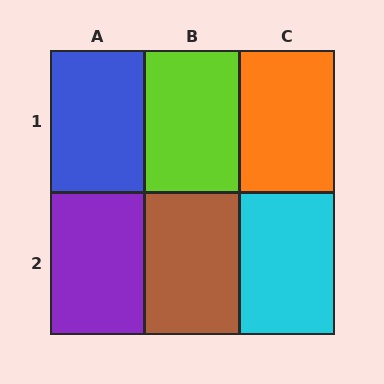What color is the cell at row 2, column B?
Brown.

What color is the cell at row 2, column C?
Cyan.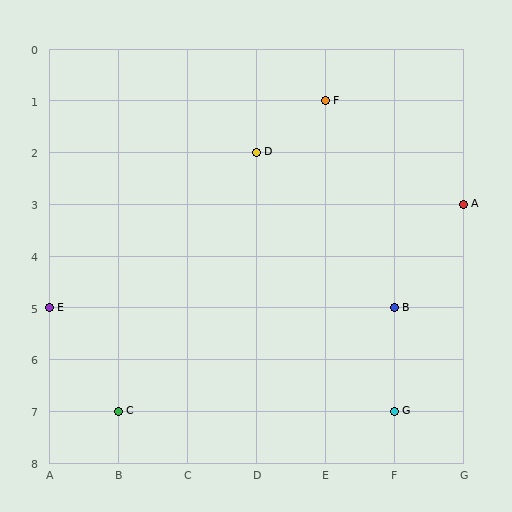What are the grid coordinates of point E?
Point E is at grid coordinates (A, 5).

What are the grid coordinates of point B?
Point B is at grid coordinates (F, 5).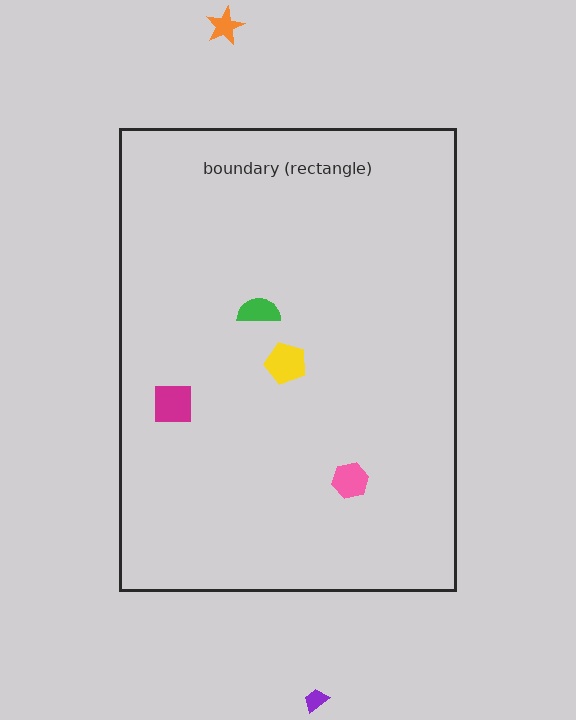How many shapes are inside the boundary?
4 inside, 2 outside.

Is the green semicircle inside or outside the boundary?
Inside.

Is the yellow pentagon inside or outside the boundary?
Inside.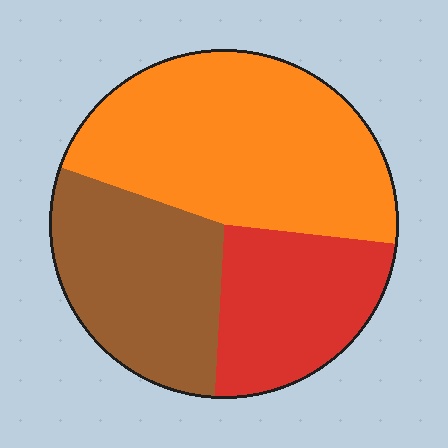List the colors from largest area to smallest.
From largest to smallest: orange, brown, red.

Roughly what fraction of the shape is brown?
Brown takes up between a quarter and a half of the shape.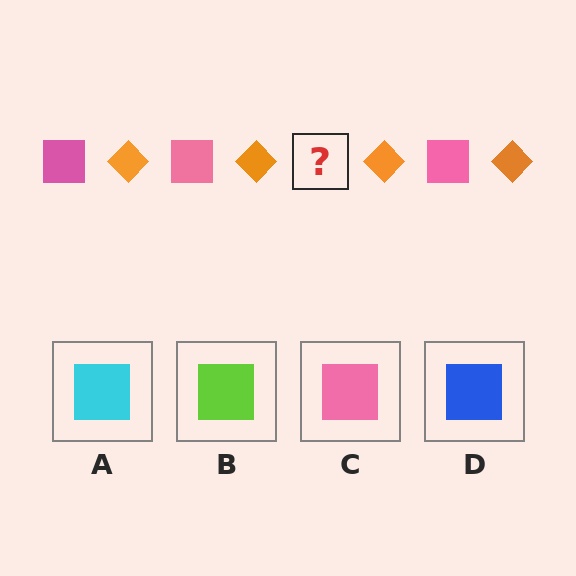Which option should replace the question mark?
Option C.